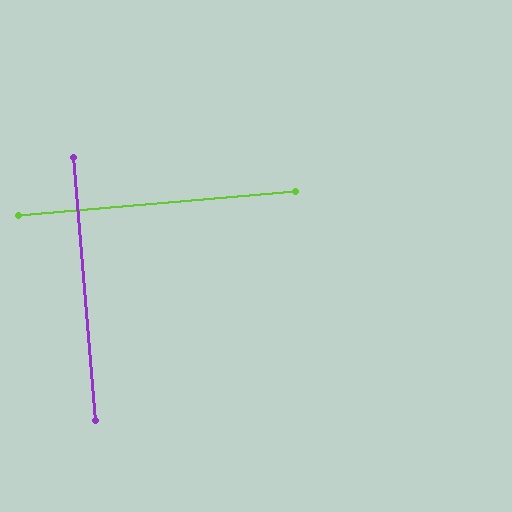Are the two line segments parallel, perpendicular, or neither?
Perpendicular — they meet at approximately 90°.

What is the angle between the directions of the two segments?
Approximately 90 degrees.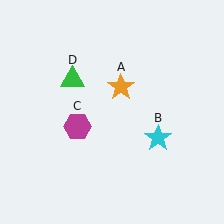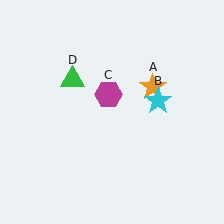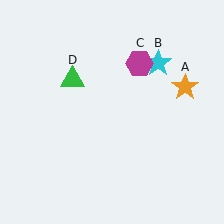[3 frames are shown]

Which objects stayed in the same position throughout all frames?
Green triangle (object D) remained stationary.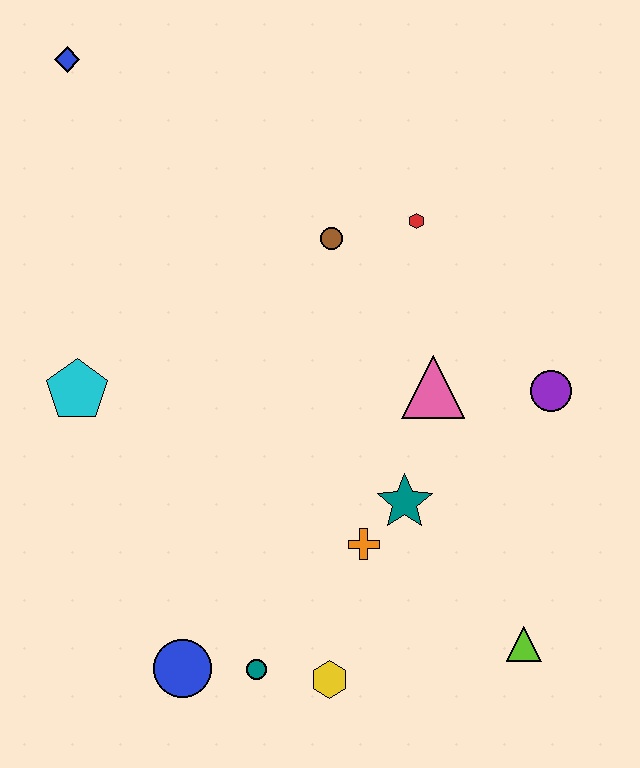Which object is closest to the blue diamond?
The brown circle is closest to the blue diamond.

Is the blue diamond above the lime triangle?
Yes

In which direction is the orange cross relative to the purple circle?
The orange cross is to the left of the purple circle.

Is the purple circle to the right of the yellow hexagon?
Yes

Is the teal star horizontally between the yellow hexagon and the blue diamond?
No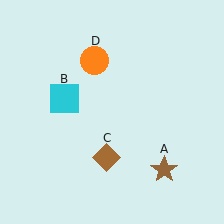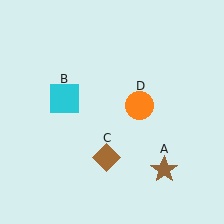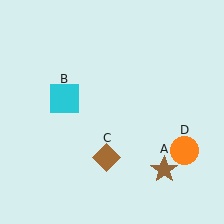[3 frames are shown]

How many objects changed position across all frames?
1 object changed position: orange circle (object D).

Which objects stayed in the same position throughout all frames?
Brown star (object A) and cyan square (object B) and brown diamond (object C) remained stationary.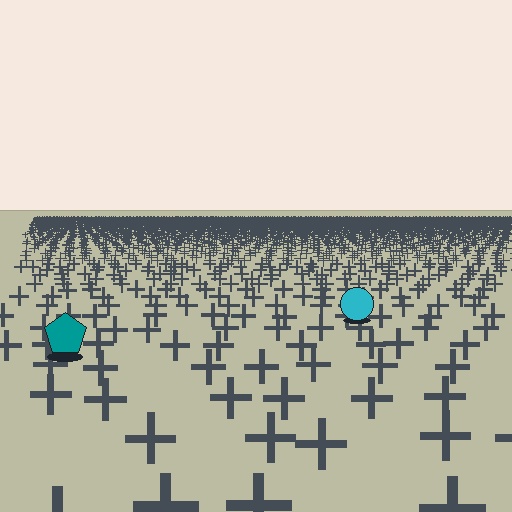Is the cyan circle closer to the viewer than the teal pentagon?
No. The teal pentagon is closer — you can tell from the texture gradient: the ground texture is coarser near it.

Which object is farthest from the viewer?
The cyan circle is farthest from the viewer. It appears smaller and the ground texture around it is denser.